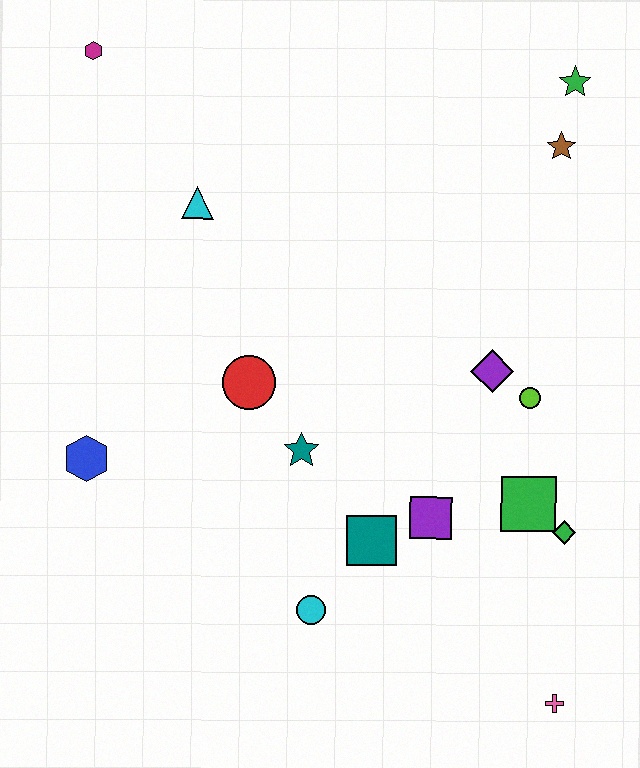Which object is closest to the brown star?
The green star is closest to the brown star.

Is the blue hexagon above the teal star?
No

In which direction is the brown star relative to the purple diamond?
The brown star is above the purple diamond.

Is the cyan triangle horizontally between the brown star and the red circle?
No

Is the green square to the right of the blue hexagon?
Yes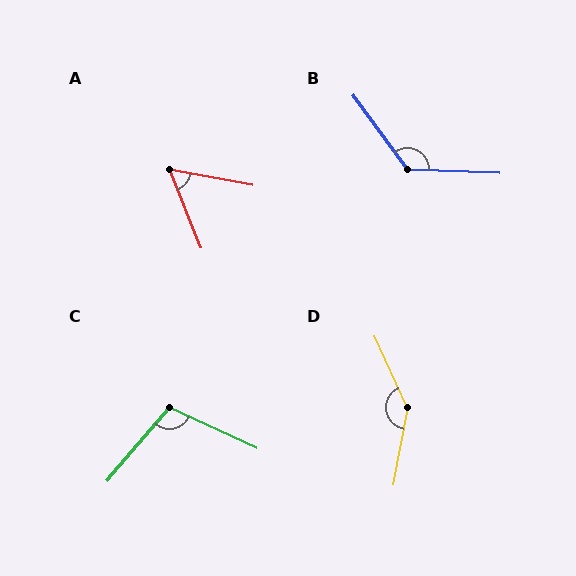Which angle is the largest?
D, at approximately 145 degrees.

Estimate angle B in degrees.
Approximately 128 degrees.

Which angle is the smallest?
A, at approximately 58 degrees.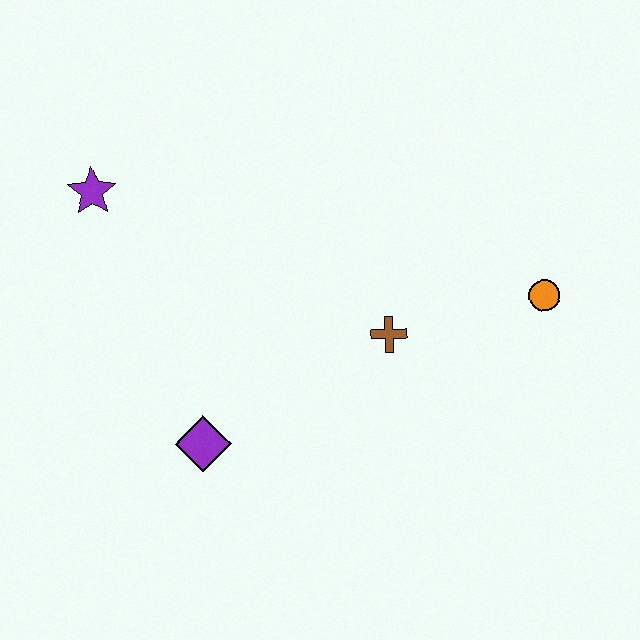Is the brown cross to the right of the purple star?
Yes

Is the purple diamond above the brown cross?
No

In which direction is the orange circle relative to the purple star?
The orange circle is to the right of the purple star.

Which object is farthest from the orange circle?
The purple star is farthest from the orange circle.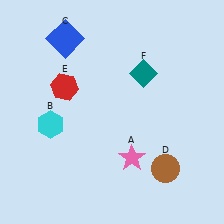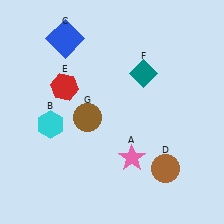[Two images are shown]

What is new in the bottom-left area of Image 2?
A brown circle (G) was added in the bottom-left area of Image 2.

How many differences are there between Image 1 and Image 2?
There is 1 difference between the two images.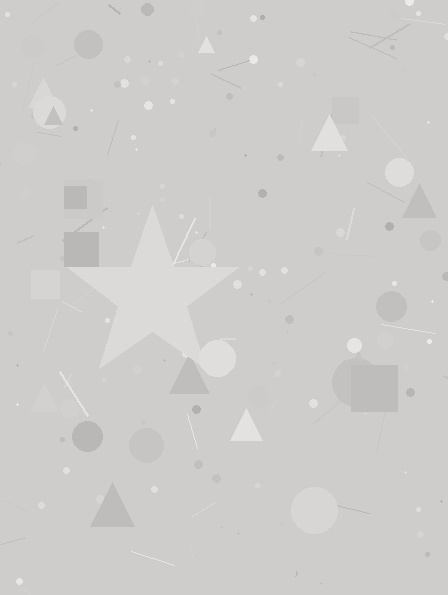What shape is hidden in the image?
A star is hidden in the image.